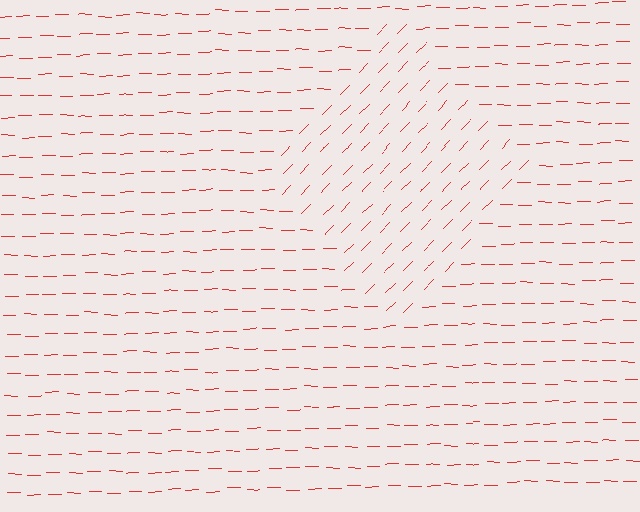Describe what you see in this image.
The image is filled with small red line segments. A diamond region in the image has lines oriented differently from the surrounding lines, creating a visible texture boundary.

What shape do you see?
I see a diamond.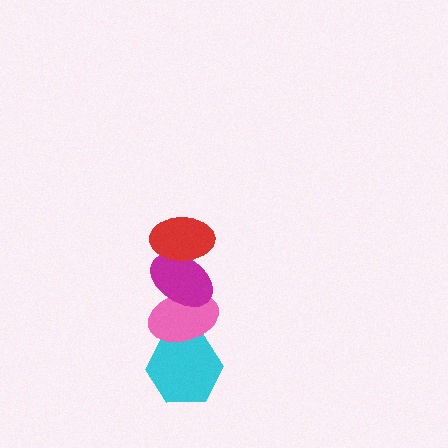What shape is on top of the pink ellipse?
The magenta ellipse is on top of the pink ellipse.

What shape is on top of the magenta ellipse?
The red ellipse is on top of the magenta ellipse.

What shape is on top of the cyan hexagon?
The pink ellipse is on top of the cyan hexagon.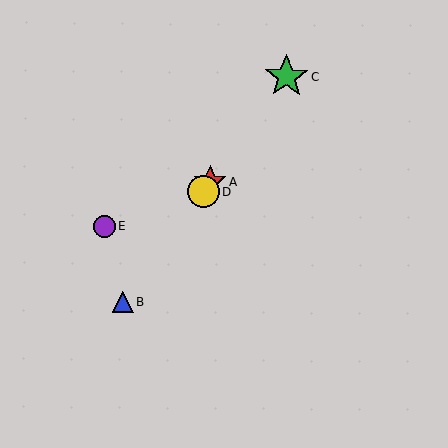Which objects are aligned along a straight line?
Objects A, B, C, D are aligned along a straight line.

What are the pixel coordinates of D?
Object D is at (203, 191).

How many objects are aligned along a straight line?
4 objects (A, B, C, D) are aligned along a straight line.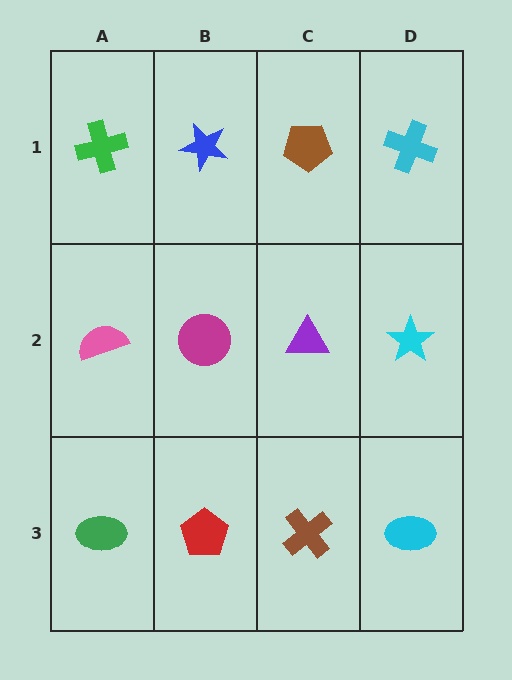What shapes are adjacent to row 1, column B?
A magenta circle (row 2, column B), a green cross (row 1, column A), a brown pentagon (row 1, column C).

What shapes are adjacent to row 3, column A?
A pink semicircle (row 2, column A), a red pentagon (row 3, column B).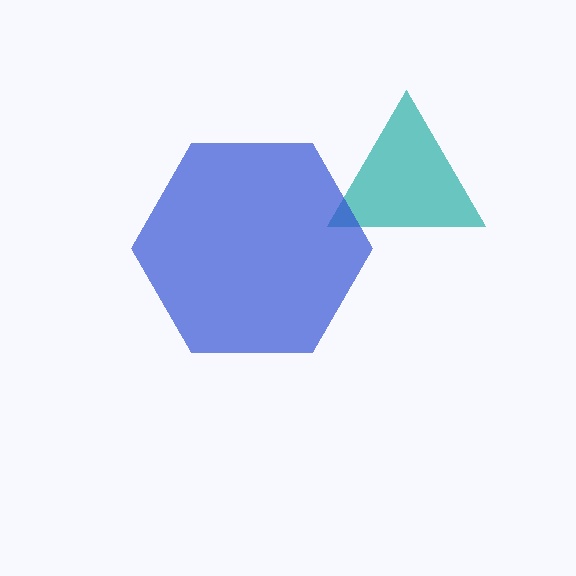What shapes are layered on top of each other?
The layered shapes are: a teal triangle, a blue hexagon.